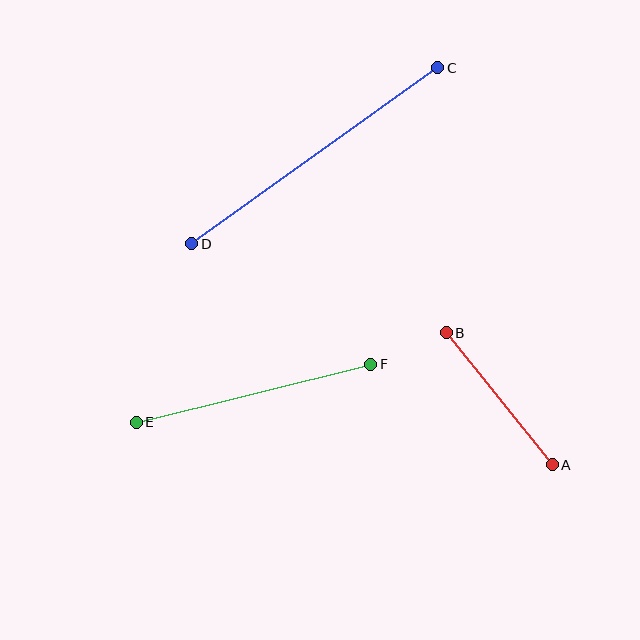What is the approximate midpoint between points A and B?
The midpoint is at approximately (499, 399) pixels.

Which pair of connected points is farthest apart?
Points C and D are farthest apart.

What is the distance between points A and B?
The distance is approximately 169 pixels.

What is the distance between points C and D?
The distance is approximately 303 pixels.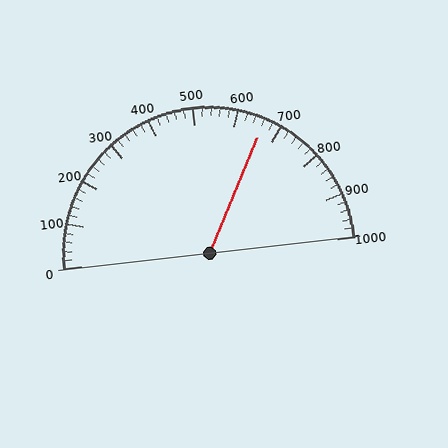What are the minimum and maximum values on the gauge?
The gauge ranges from 0 to 1000.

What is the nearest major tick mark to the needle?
The nearest major tick mark is 700.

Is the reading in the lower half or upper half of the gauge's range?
The reading is in the upper half of the range (0 to 1000).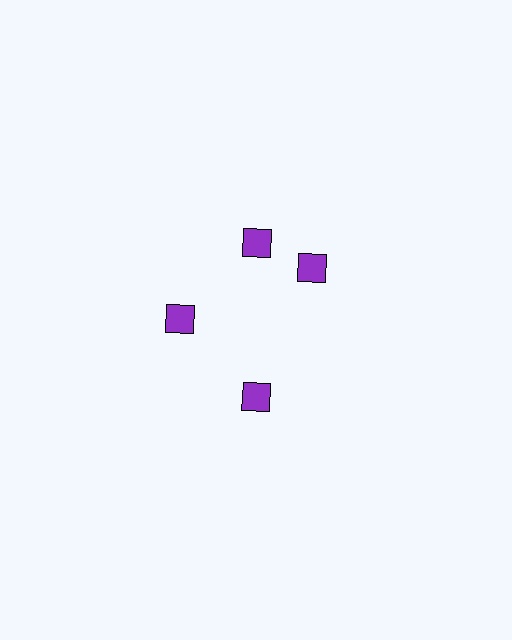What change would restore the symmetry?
The symmetry would be restored by rotating it back into even spacing with its neighbors so that all 4 diamonds sit at equal angles and equal distance from the center.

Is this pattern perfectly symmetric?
No. The 4 purple diamonds are arranged in a ring, but one element near the 3 o'clock position is rotated out of alignment along the ring, breaking the 4-fold rotational symmetry.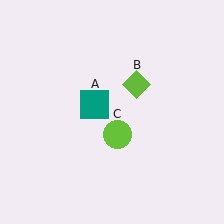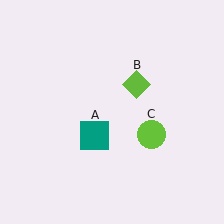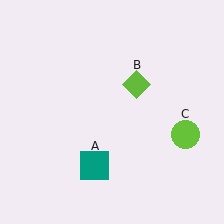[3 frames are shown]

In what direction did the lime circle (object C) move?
The lime circle (object C) moved right.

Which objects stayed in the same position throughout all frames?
Lime diamond (object B) remained stationary.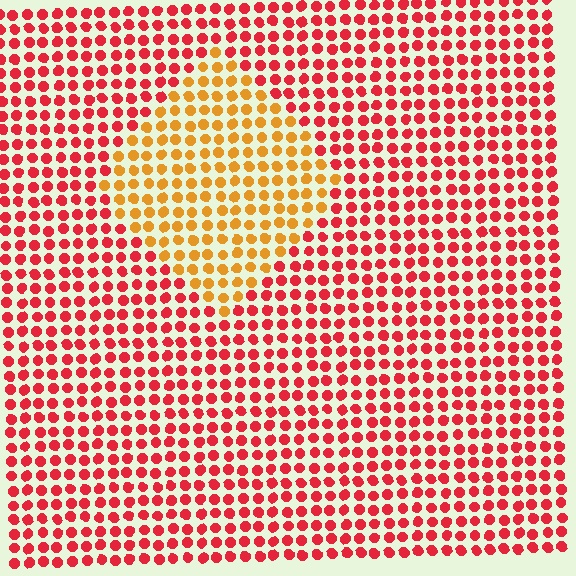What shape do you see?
I see a diamond.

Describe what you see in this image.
The image is filled with small red elements in a uniform arrangement. A diamond-shaped region is visible where the elements are tinted to a slightly different hue, forming a subtle color boundary.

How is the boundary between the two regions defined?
The boundary is defined purely by a slight shift in hue (about 43 degrees). Spacing, size, and orientation are identical on both sides.